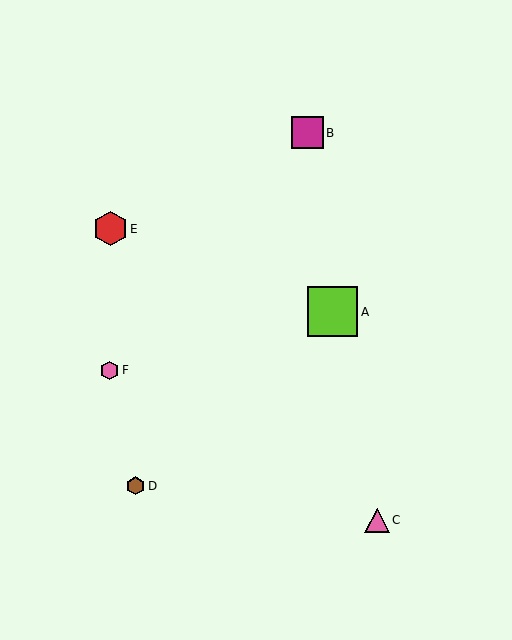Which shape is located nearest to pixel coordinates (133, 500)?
The brown hexagon (labeled D) at (136, 486) is nearest to that location.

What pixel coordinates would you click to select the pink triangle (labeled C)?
Click at (377, 520) to select the pink triangle C.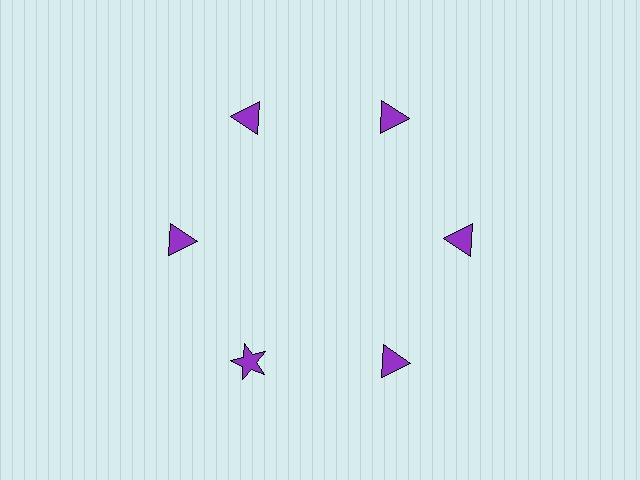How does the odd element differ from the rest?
It has a different shape: star instead of triangle.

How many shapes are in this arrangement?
There are 6 shapes arranged in a ring pattern.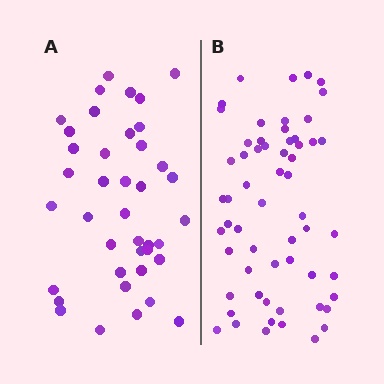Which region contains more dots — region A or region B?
Region B (the right region) has more dots.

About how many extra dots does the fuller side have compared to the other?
Region B has approximately 20 more dots than region A.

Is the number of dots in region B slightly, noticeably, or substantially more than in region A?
Region B has substantially more. The ratio is roughly 1.5 to 1.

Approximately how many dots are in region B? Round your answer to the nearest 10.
About 60 dots. (The exact count is 59, which rounds to 60.)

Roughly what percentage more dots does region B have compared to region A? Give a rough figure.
About 50% more.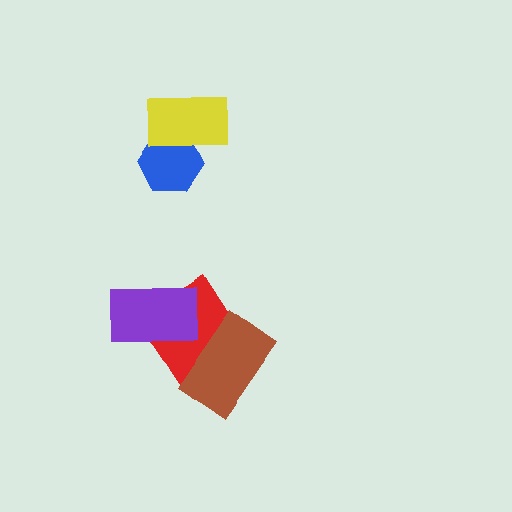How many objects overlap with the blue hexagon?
1 object overlaps with the blue hexagon.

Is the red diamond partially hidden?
Yes, it is partially covered by another shape.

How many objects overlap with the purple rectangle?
1 object overlaps with the purple rectangle.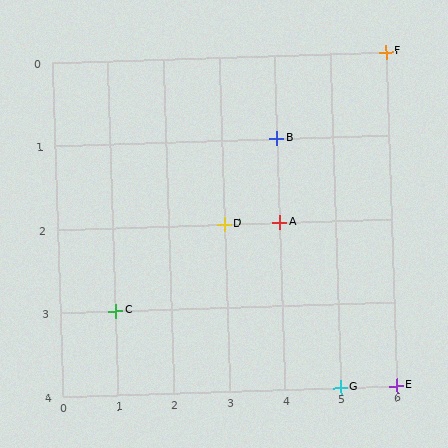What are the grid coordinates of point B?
Point B is at grid coordinates (4, 1).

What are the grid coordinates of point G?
Point G is at grid coordinates (5, 4).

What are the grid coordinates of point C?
Point C is at grid coordinates (1, 3).